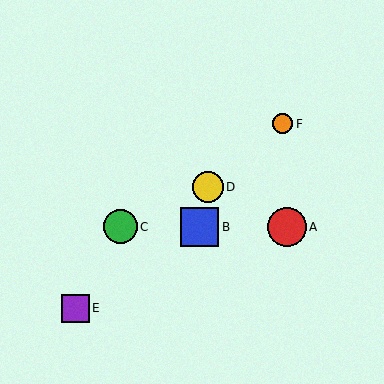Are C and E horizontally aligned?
No, C is at y≈227 and E is at y≈308.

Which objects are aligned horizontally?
Objects A, B, C are aligned horizontally.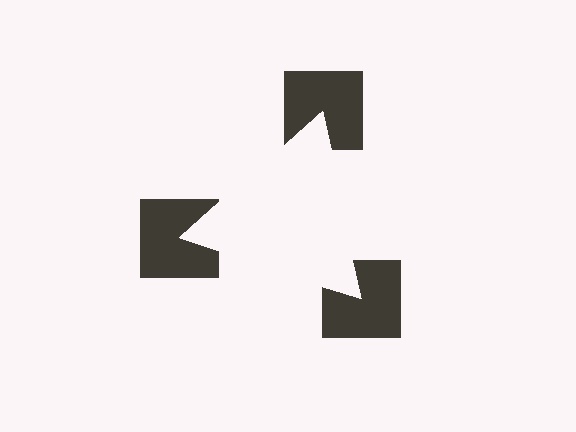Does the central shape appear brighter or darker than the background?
It typically appears slightly brighter than the background, even though no actual brightness change is drawn.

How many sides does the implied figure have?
3 sides.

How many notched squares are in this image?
There are 3 — one at each vertex of the illusory triangle.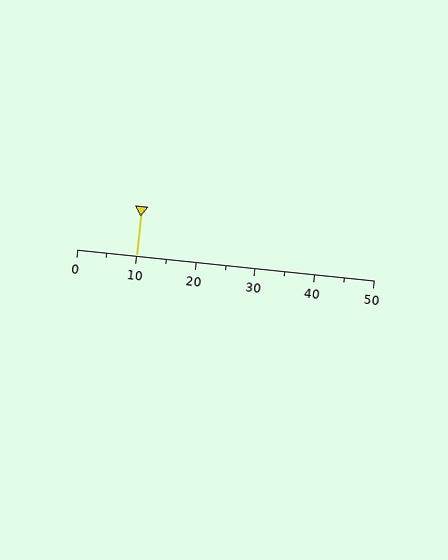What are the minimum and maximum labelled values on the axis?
The axis runs from 0 to 50.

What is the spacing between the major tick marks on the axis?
The major ticks are spaced 10 apart.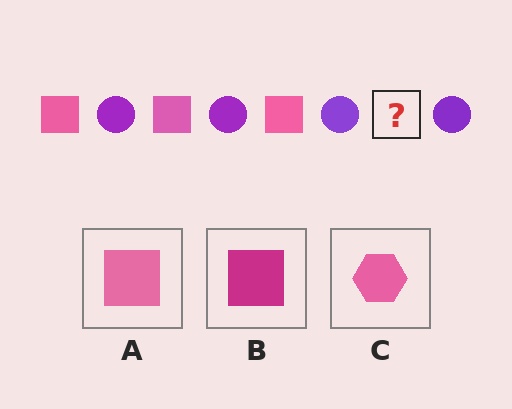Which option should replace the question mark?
Option A.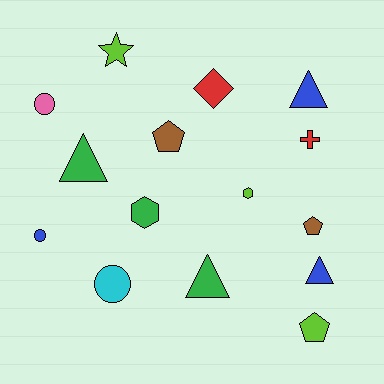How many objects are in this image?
There are 15 objects.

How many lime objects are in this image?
There are 3 lime objects.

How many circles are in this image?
There are 3 circles.